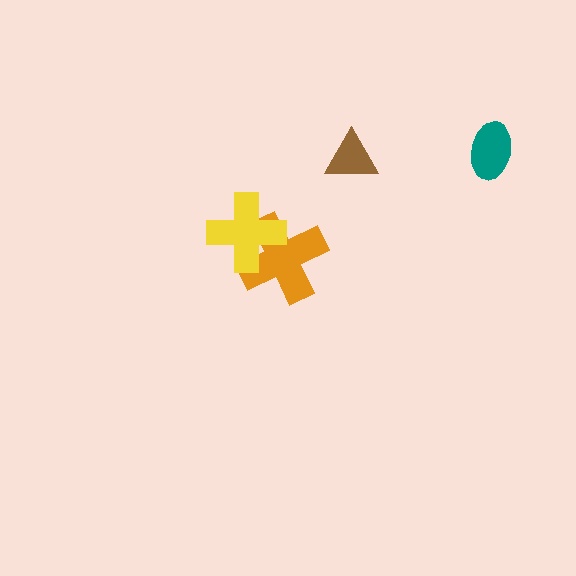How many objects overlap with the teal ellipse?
0 objects overlap with the teal ellipse.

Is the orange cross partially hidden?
Yes, it is partially covered by another shape.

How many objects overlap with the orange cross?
1 object overlaps with the orange cross.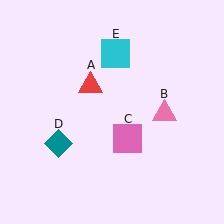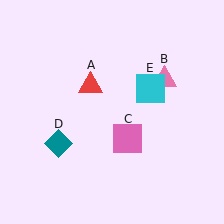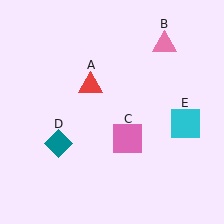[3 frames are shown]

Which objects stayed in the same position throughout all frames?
Red triangle (object A) and pink square (object C) and teal diamond (object D) remained stationary.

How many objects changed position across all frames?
2 objects changed position: pink triangle (object B), cyan square (object E).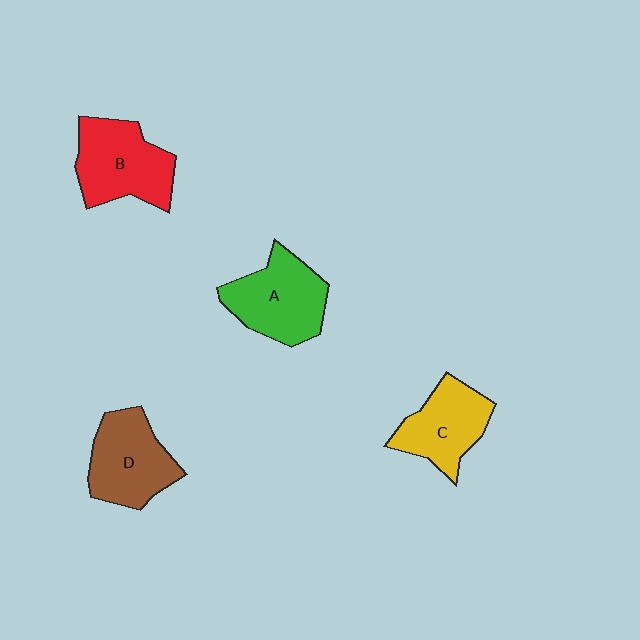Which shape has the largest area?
Shape B (red).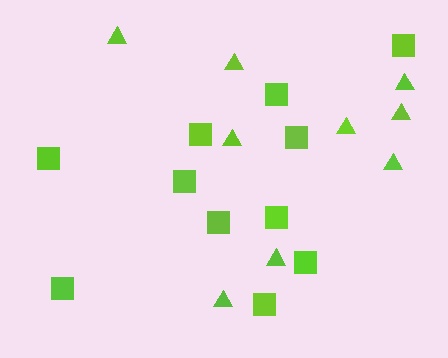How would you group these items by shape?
There are 2 groups: one group of triangles (9) and one group of squares (11).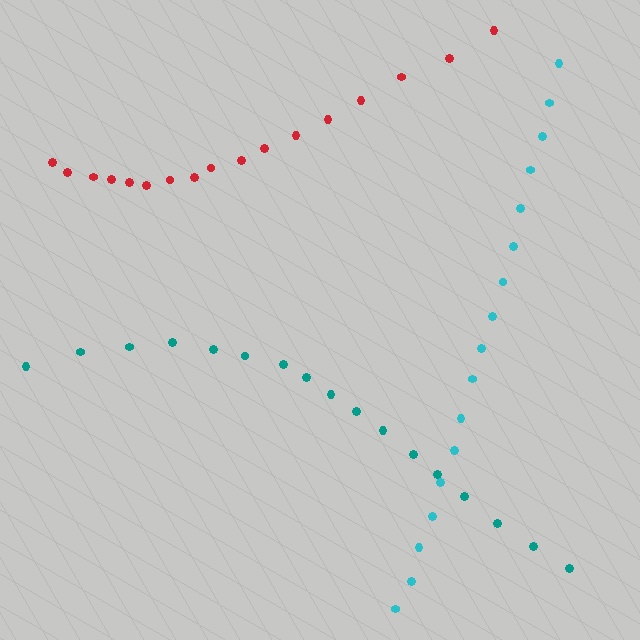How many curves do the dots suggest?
There are 3 distinct paths.